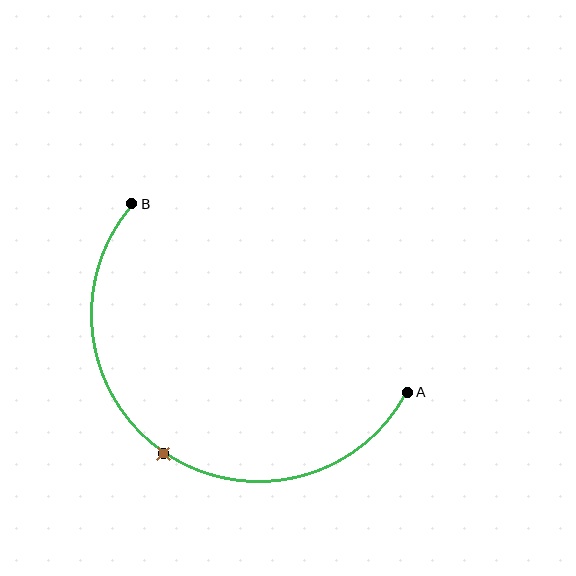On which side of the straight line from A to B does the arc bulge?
The arc bulges below and to the left of the straight line connecting A and B.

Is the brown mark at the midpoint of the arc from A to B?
Yes. The brown mark lies on the arc at equal arc-length from both A and B — it is the arc midpoint.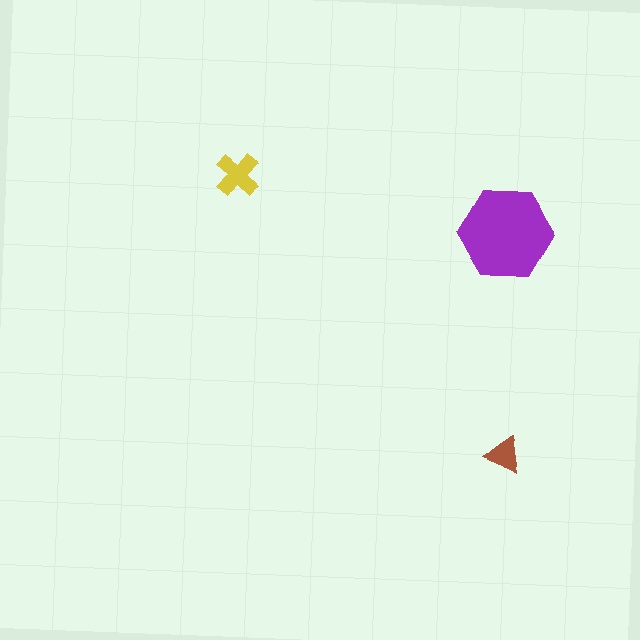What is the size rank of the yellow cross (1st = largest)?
2nd.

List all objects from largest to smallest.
The purple hexagon, the yellow cross, the brown triangle.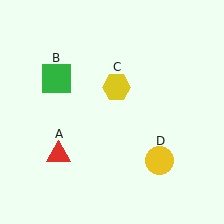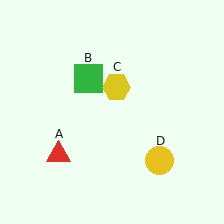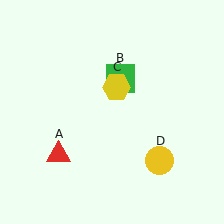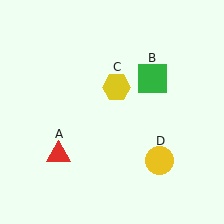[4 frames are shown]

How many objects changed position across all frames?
1 object changed position: green square (object B).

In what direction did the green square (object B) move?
The green square (object B) moved right.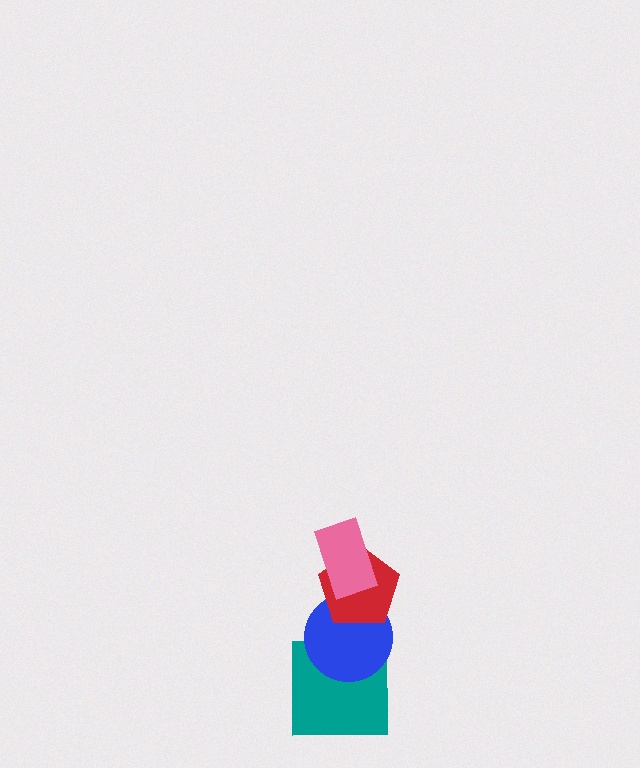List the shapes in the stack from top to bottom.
From top to bottom: the pink rectangle, the red pentagon, the blue circle, the teal square.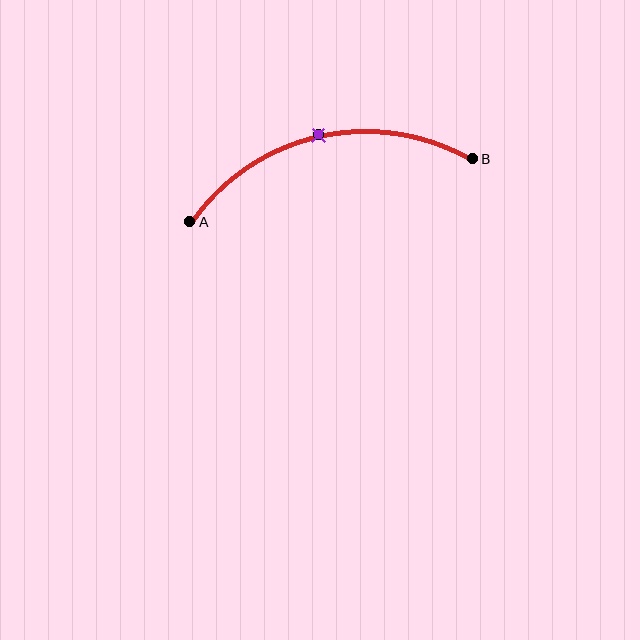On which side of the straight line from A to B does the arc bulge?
The arc bulges above the straight line connecting A and B.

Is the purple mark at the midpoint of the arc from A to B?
Yes. The purple mark lies on the arc at equal arc-length from both A and B — it is the arc midpoint.